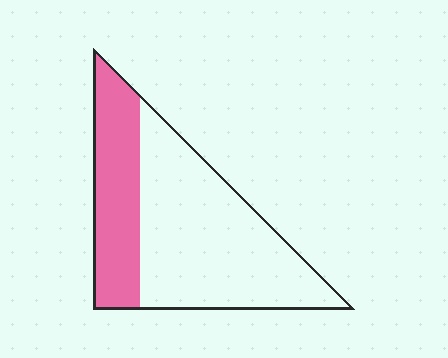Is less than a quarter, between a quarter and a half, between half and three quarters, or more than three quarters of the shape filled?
Between a quarter and a half.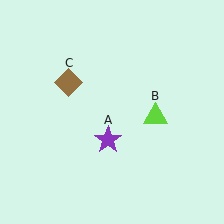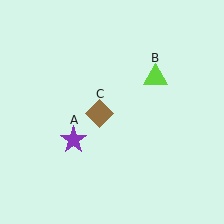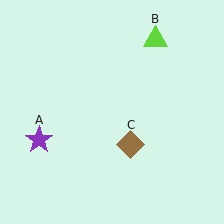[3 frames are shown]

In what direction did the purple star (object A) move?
The purple star (object A) moved left.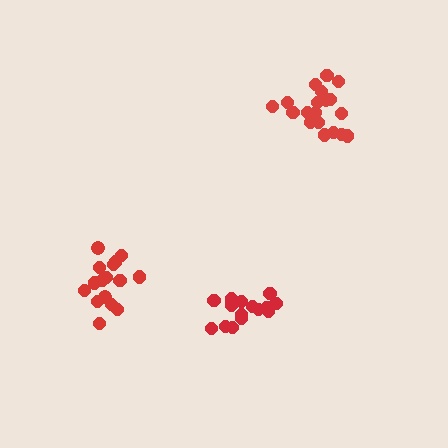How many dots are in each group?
Group 1: 16 dots, Group 2: 16 dots, Group 3: 20 dots (52 total).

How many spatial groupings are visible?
There are 3 spatial groupings.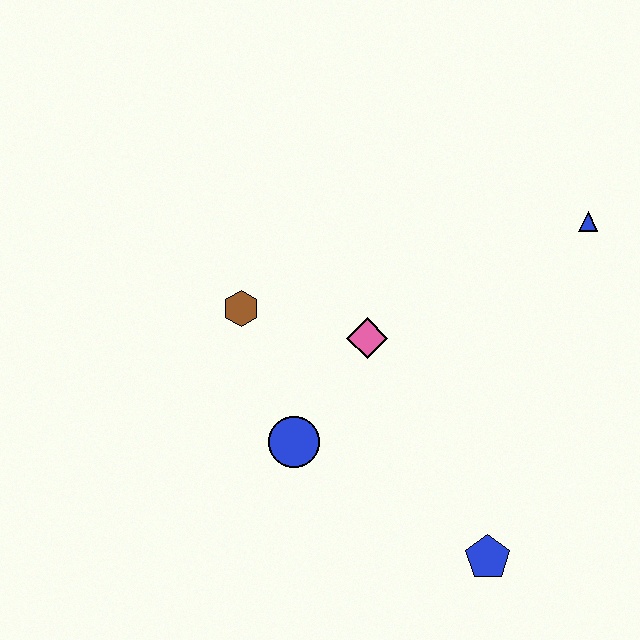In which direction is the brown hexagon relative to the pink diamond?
The brown hexagon is to the left of the pink diamond.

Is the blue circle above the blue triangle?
No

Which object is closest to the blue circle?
The pink diamond is closest to the blue circle.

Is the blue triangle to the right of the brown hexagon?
Yes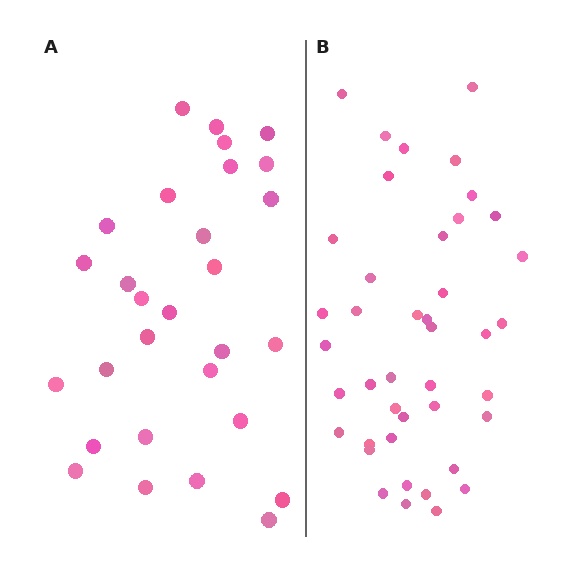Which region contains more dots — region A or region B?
Region B (the right region) has more dots.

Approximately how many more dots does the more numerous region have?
Region B has approximately 15 more dots than region A.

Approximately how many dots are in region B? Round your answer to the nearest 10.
About 40 dots. (The exact count is 42, which rounds to 40.)